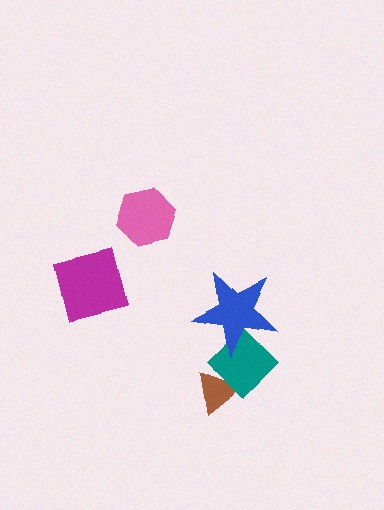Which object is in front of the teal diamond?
The blue star is in front of the teal diamond.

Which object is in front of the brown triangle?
The teal diamond is in front of the brown triangle.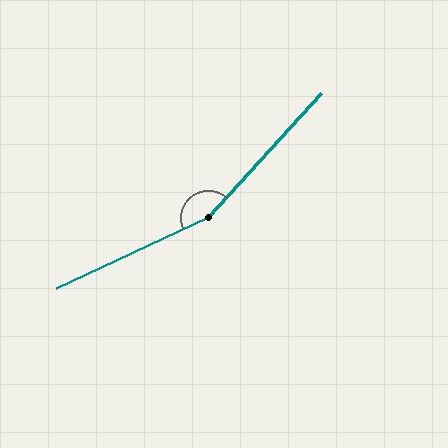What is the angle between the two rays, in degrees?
Approximately 157 degrees.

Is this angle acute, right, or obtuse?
It is obtuse.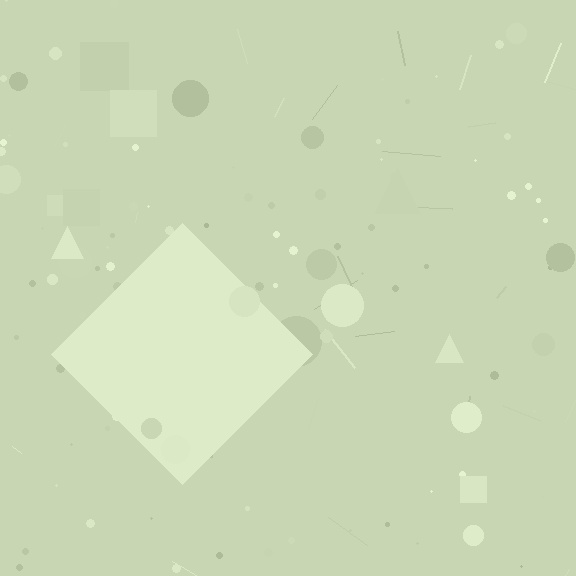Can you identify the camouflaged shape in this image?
The camouflaged shape is a diamond.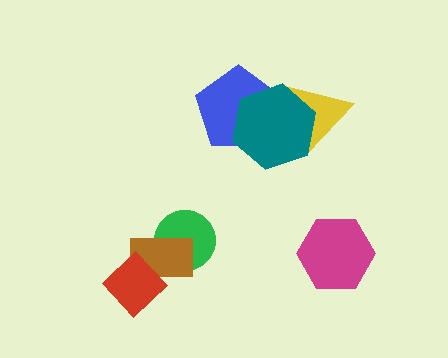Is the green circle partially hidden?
Yes, it is partially covered by another shape.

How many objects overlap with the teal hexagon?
2 objects overlap with the teal hexagon.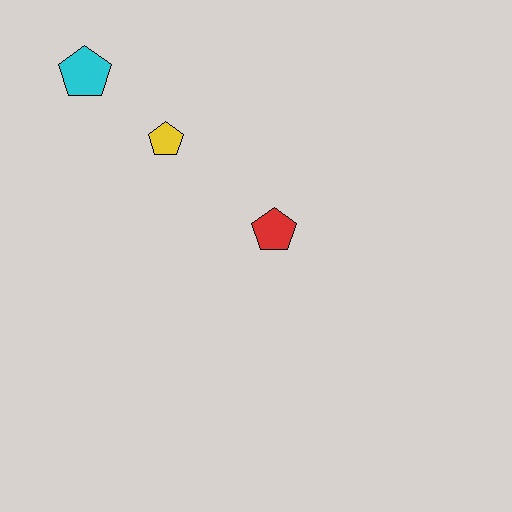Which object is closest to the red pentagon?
The yellow pentagon is closest to the red pentagon.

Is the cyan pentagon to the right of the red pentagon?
No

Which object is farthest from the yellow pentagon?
The red pentagon is farthest from the yellow pentagon.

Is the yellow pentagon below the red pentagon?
No